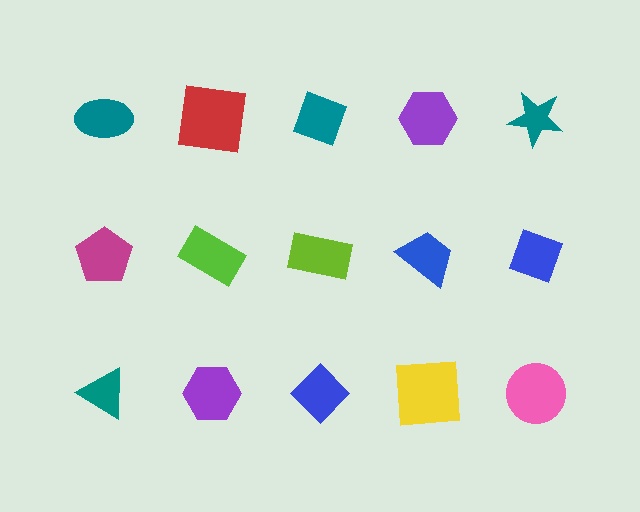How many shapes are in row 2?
5 shapes.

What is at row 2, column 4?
A blue trapezoid.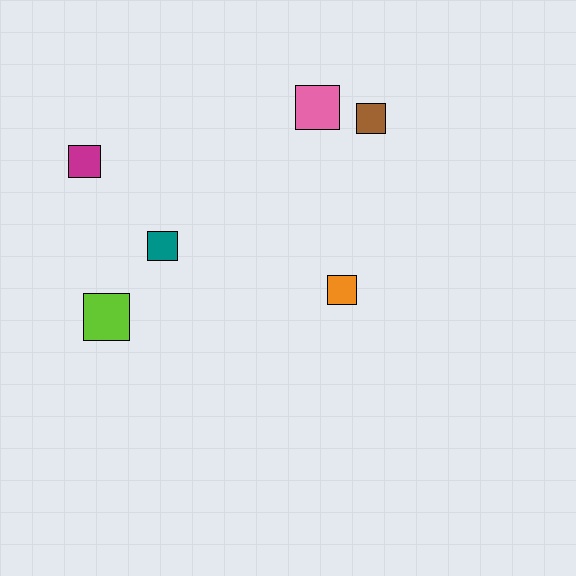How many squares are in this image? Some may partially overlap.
There are 6 squares.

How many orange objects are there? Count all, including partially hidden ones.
There is 1 orange object.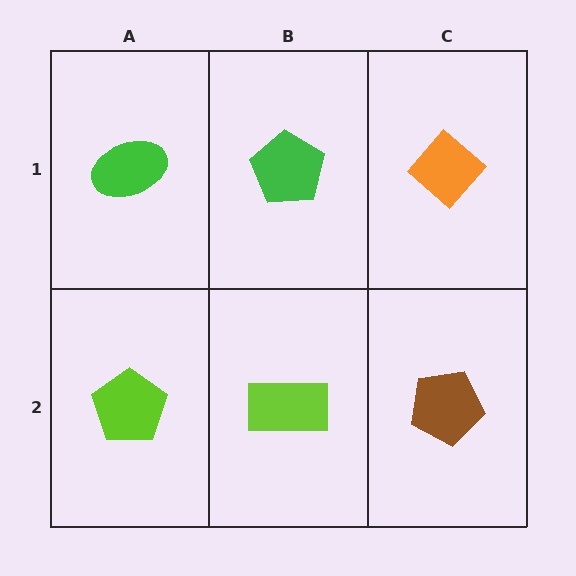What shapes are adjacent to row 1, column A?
A lime pentagon (row 2, column A), a green pentagon (row 1, column B).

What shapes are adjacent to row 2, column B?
A green pentagon (row 1, column B), a lime pentagon (row 2, column A), a brown pentagon (row 2, column C).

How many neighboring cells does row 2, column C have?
2.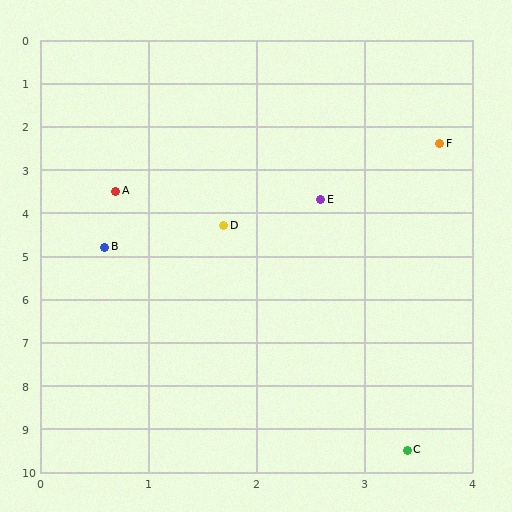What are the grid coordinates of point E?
Point E is at approximately (2.6, 3.7).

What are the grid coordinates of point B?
Point B is at approximately (0.6, 4.8).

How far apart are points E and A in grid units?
Points E and A are about 1.9 grid units apart.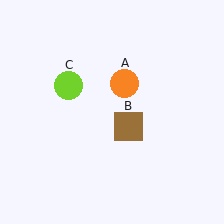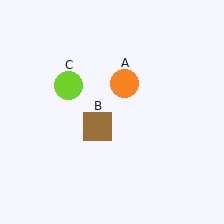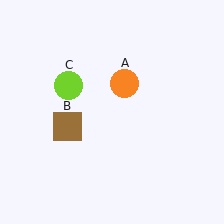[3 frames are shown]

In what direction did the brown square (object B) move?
The brown square (object B) moved left.